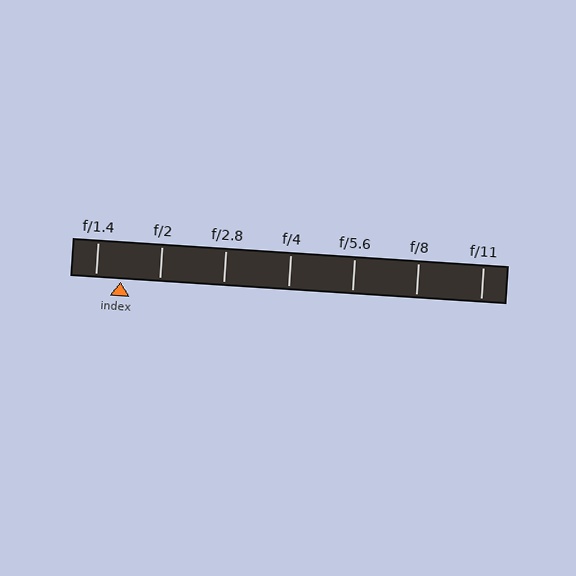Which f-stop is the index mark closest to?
The index mark is closest to f/1.4.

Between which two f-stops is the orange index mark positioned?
The index mark is between f/1.4 and f/2.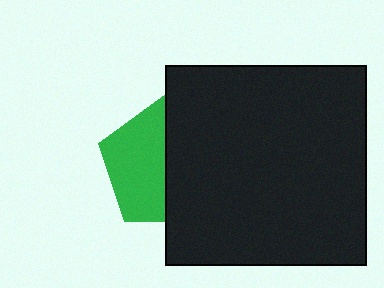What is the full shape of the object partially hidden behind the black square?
The partially hidden object is a green pentagon.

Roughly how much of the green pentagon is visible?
About half of it is visible (roughly 50%).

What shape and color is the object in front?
The object in front is a black square.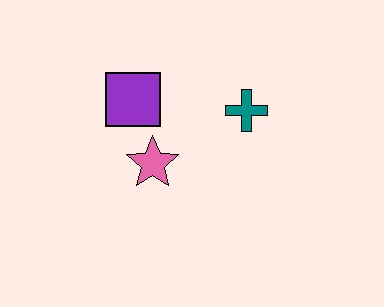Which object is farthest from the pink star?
The teal cross is farthest from the pink star.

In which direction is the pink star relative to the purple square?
The pink star is below the purple square.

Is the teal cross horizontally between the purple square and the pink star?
No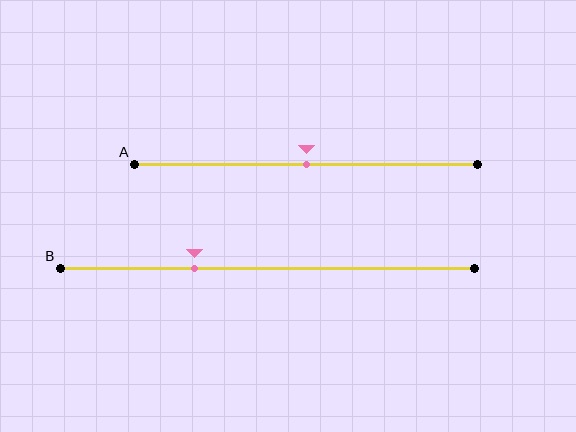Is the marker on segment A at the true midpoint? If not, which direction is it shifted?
Yes, the marker on segment A is at the true midpoint.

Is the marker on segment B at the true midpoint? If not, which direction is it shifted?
No, the marker on segment B is shifted to the left by about 18% of the segment length.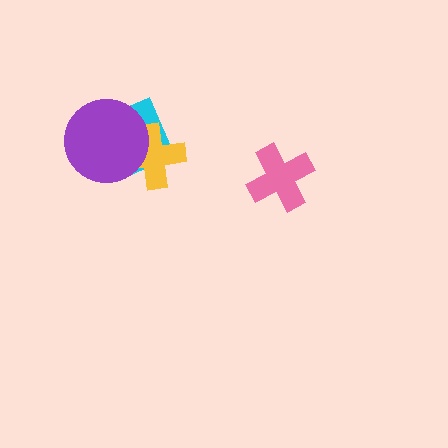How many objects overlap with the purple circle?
2 objects overlap with the purple circle.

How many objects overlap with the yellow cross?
2 objects overlap with the yellow cross.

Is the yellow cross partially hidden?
Yes, it is partially covered by another shape.